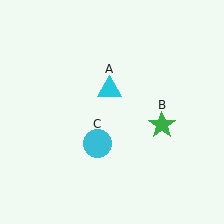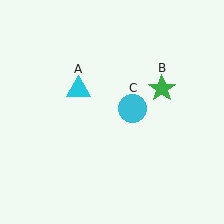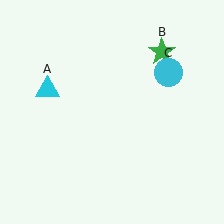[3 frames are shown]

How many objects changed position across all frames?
3 objects changed position: cyan triangle (object A), green star (object B), cyan circle (object C).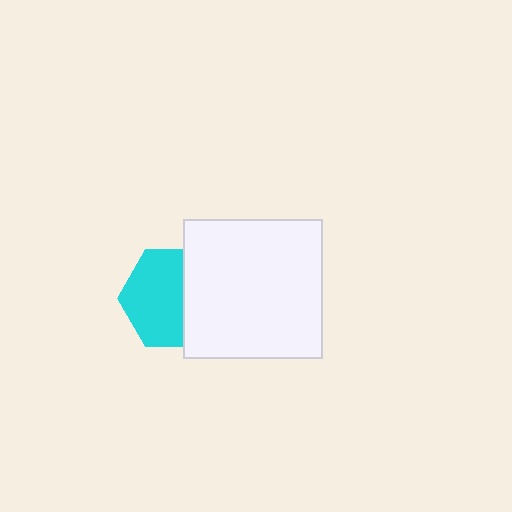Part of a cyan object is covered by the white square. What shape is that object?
It is a hexagon.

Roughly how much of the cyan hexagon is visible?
About half of it is visible (roughly 63%).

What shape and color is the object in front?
The object in front is a white square.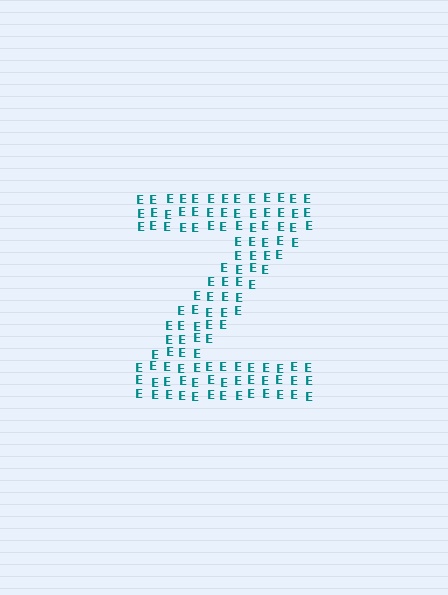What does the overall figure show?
The overall figure shows the letter Z.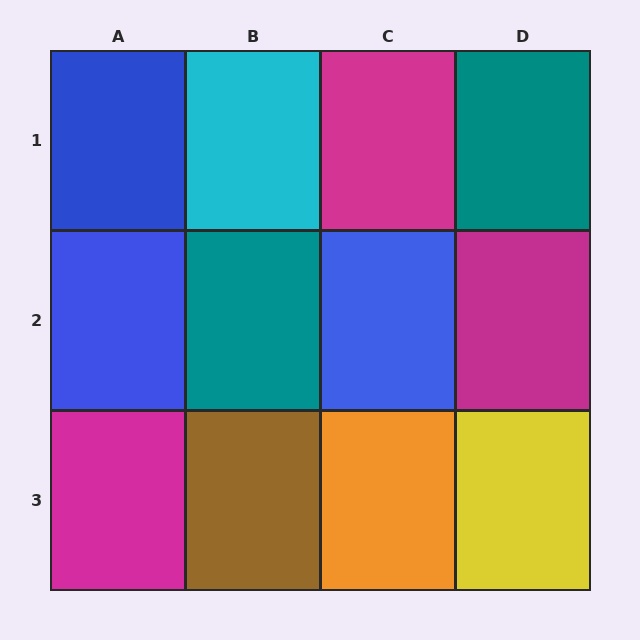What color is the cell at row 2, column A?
Blue.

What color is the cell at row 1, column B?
Cyan.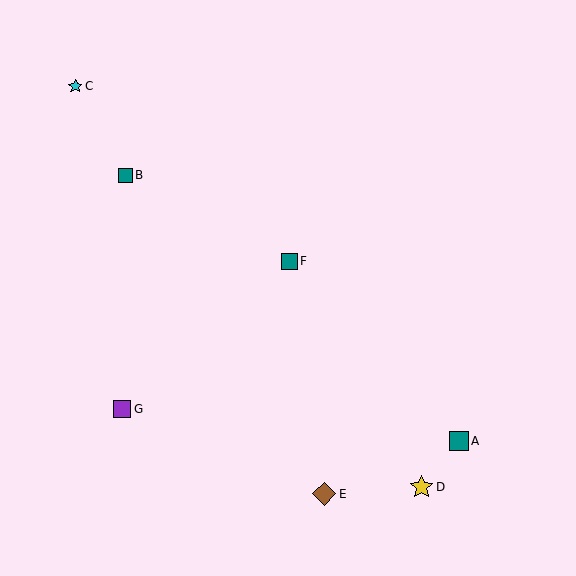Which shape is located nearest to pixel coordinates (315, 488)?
The brown diamond (labeled E) at (324, 494) is nearest to that location.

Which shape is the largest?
The brown diamond (labeled E) is the largest.